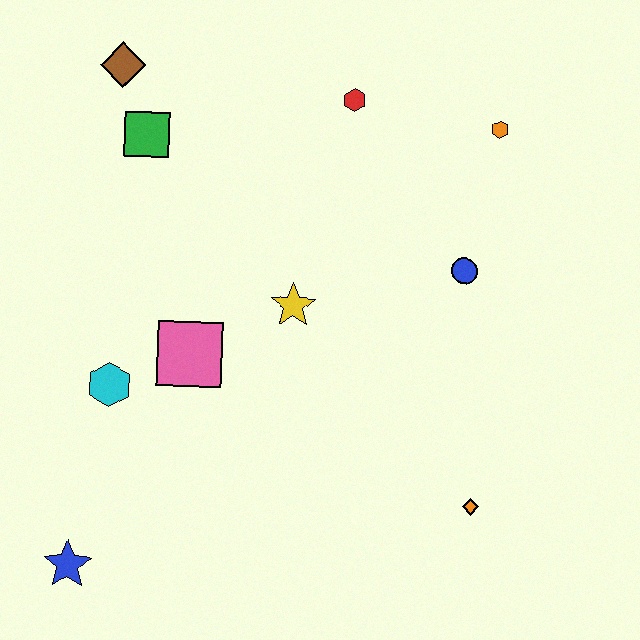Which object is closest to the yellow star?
The pink square is closest to the yellow star.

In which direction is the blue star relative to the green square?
The blue star is below the green square.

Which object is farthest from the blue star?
The orange hexagon is farthest from the blue star.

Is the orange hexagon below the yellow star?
No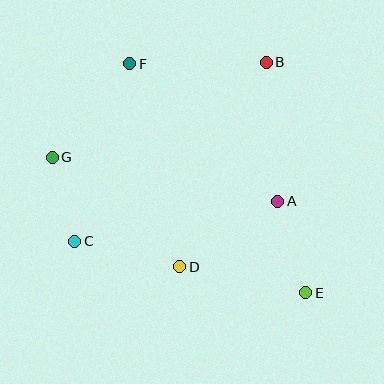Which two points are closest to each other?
Points C and G are closest to each other.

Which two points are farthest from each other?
Points E and F are farthest from each other.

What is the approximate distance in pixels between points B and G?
The distance between B and G is approximately 234 pixels.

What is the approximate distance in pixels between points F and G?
The distance between F and G is approximately 121 pixels.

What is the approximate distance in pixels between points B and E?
The distance between B and E is approximately 234 pixels.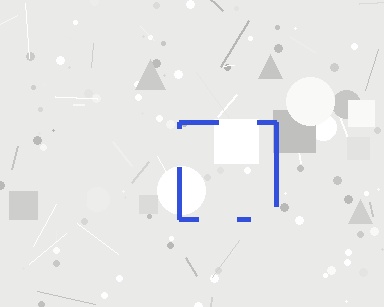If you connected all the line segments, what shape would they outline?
They would outline a square.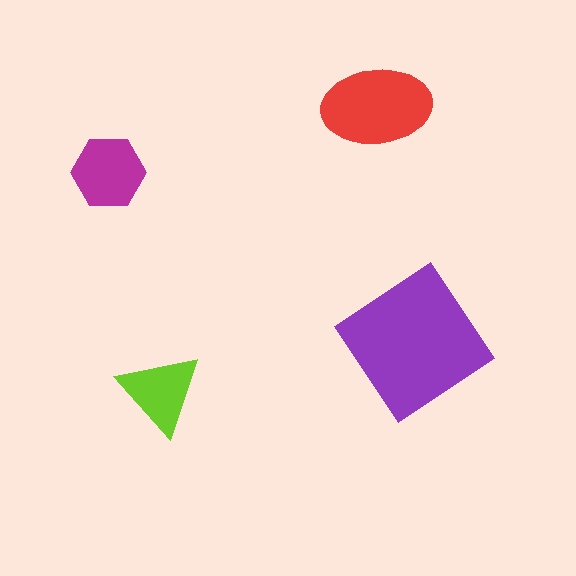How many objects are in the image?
There are 4 objects in the image.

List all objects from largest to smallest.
The purple diamond, the red ellipse, the magenta hexagon, the lime triangle.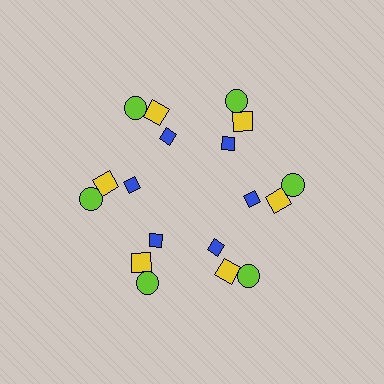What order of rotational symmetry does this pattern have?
This pattern has 6-fold rotational symmetry.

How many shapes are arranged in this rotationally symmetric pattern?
There are 18 shapes, arranged in 6 groups of 3.